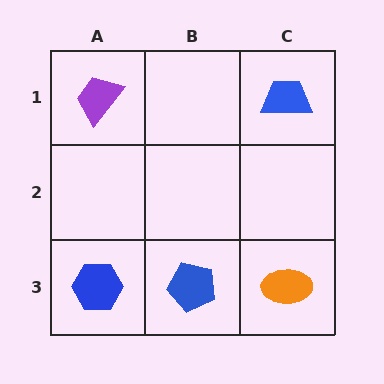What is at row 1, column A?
A purple trapezoid.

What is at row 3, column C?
An orange ellipse.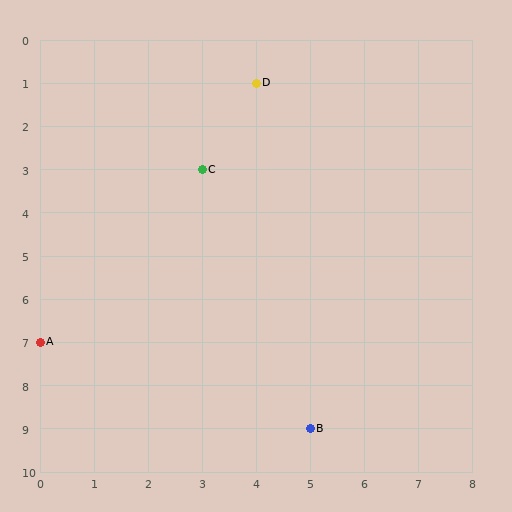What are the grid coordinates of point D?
Point D is at grid coordinates (4, 1).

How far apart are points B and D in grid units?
Points B and D are 1 column and 8 rows apart (about 8.1 grid units diagonally).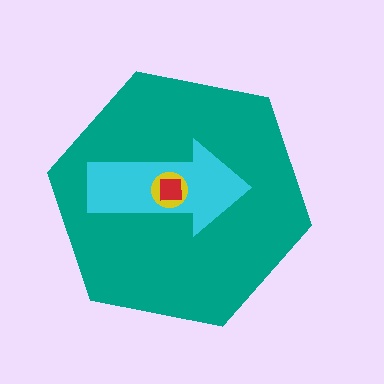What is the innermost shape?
The red square.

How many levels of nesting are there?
4.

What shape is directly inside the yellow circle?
The red square.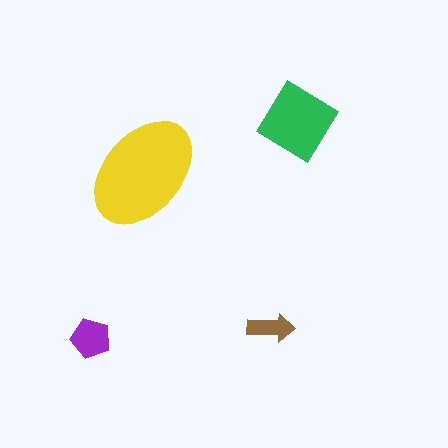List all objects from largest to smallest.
The yellow ellipse, the green diamond, the purple pentagon, the brown arrow.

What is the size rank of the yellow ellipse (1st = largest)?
1st.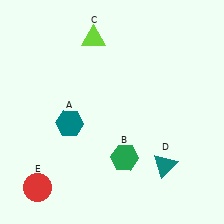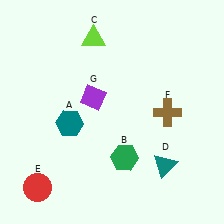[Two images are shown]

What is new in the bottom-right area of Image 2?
A brown cross (F) was added in the bottom-right area of Image 2.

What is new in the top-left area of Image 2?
A purple diamond (G) was added in the top-left area of Image 2.